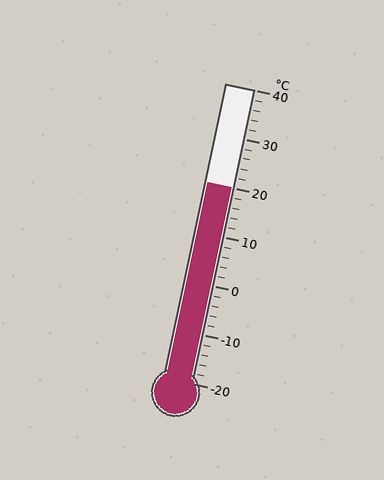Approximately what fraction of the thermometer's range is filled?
The thermometer is filled to approximately 65% of its range.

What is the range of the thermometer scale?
The thermometer scale ranges from -20°C to 40°C.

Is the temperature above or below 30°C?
The temperature is below 30°C.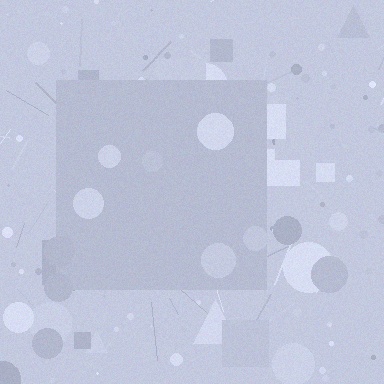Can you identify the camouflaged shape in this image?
The camouflaged shape is a square.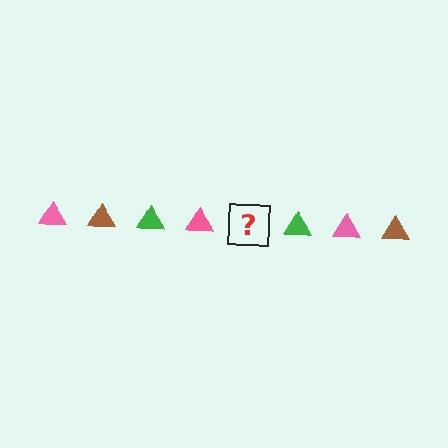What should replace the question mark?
The question mark should be replaced with a brown triangle.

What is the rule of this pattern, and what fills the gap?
The rule is that the pattern cycles through pink, brown, green triangles. The gap should be filled with a brown triangle.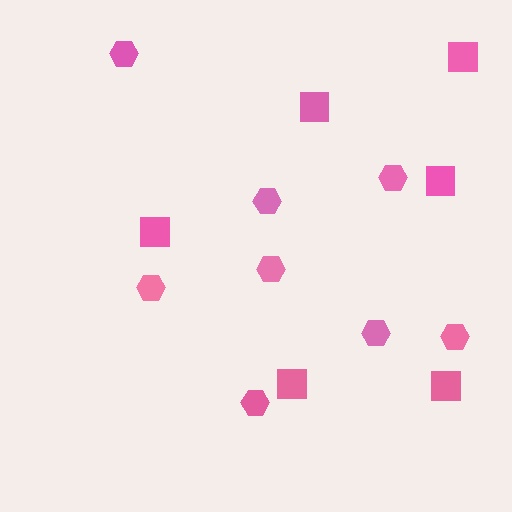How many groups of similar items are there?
There are 2 groups: one group of hexagons (8) and one group of squares (6).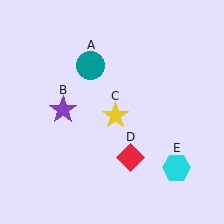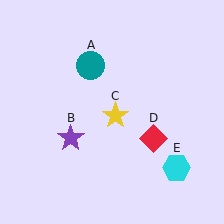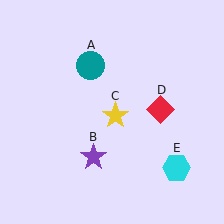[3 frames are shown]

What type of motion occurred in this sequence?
The purple star (object B), red diamond (object D) rotated counterclockwise around the center of the scene.